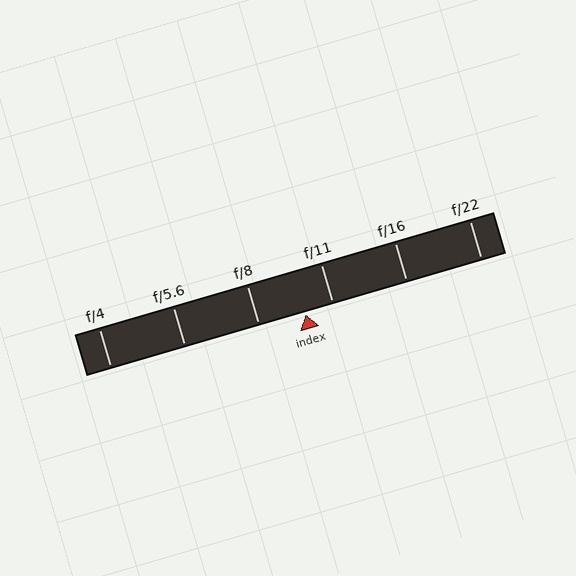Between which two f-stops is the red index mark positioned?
The index mark is between f/8 and f/11.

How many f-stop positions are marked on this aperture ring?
There are 6 f-stop positions marked.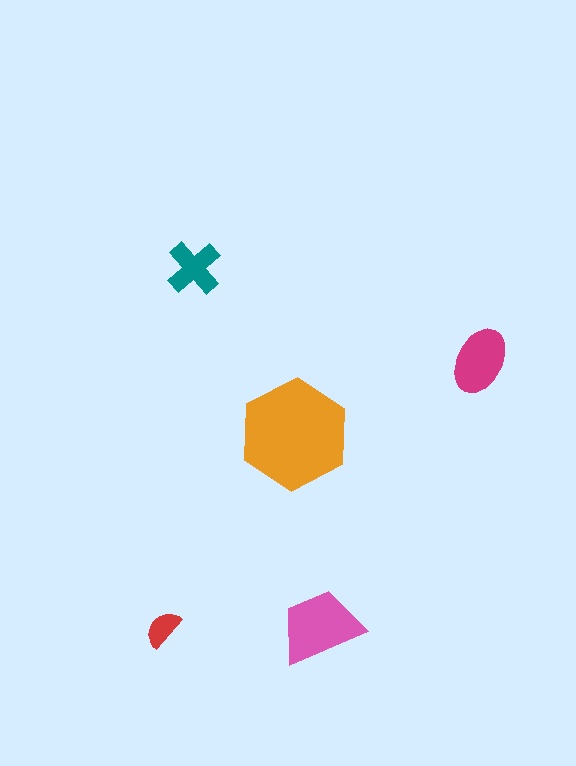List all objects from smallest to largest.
The red semicircle, the teal cross, the magenta ellipse, the pink trapezoid, the orange hexagon.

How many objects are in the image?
There are 5 objects in the image.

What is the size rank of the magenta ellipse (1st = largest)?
3rd.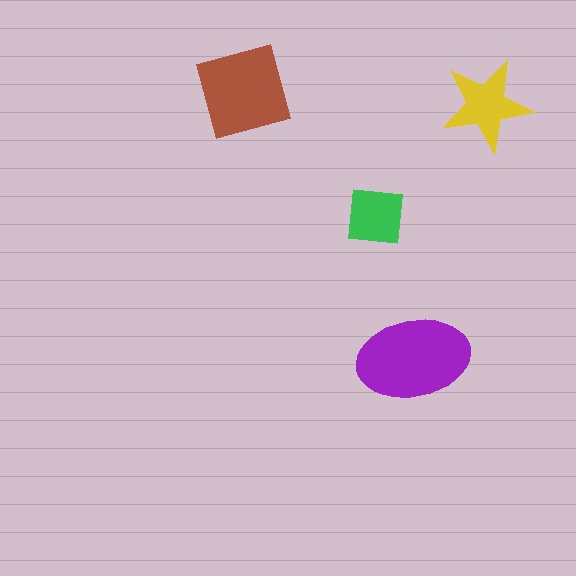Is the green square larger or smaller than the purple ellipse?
Smaller.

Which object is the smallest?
The green square.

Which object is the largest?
The purple ellipse.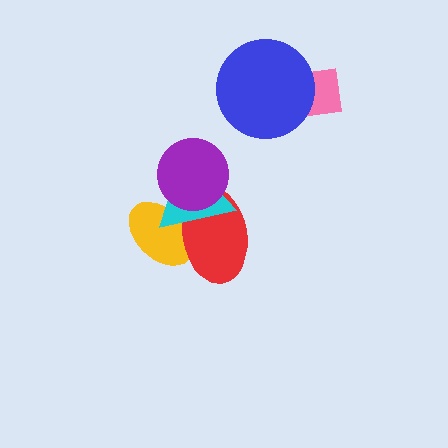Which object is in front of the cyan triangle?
The purple circle is in front of the cyan triangle.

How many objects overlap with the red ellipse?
3 objects overlap with the red ellipse.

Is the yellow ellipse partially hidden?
Yes, it is partially covered by another shape.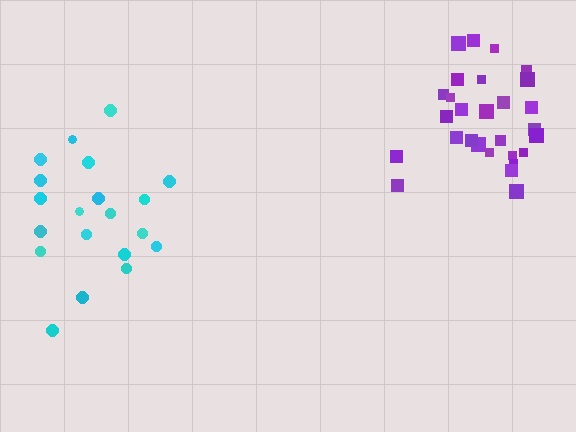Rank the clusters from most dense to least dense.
purple, cyan.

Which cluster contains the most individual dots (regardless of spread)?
Purple (28).